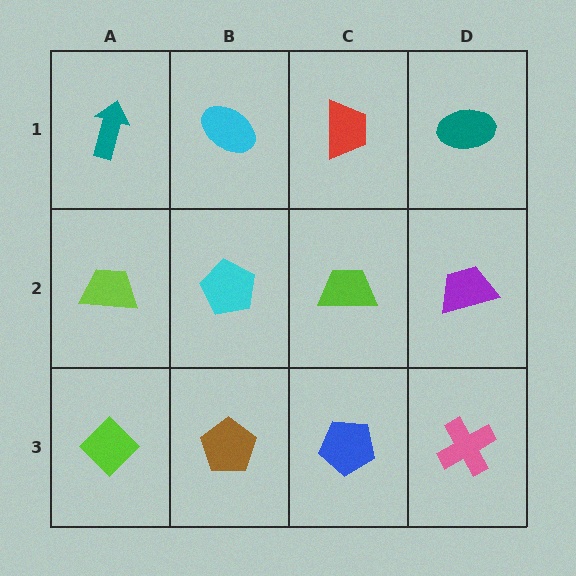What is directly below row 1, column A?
A lime trapezoid.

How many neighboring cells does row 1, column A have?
2.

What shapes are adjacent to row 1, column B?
A cyan pentagon (row 2, column B), a teal arrow (row 1, column A), a red trapezoid (row 1, column C).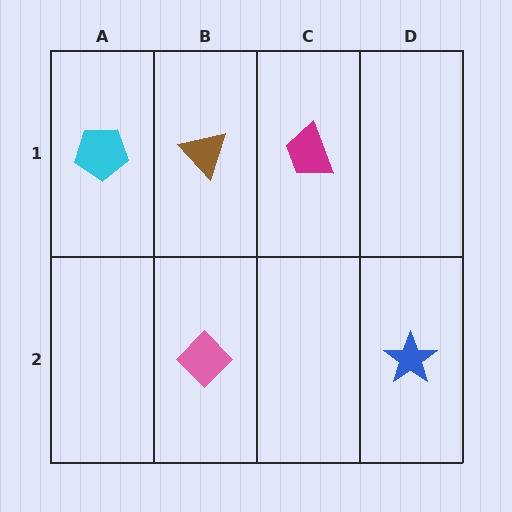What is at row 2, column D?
A blue star.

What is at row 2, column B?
A pink diamond.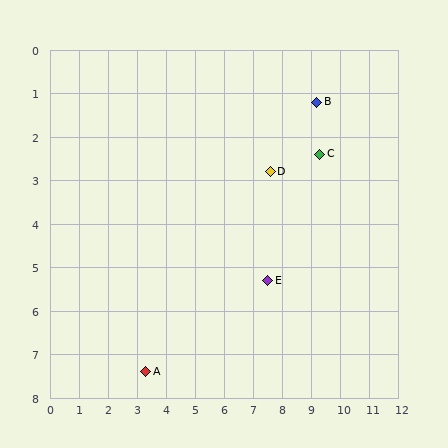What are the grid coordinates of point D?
Point D is at approximately (7.6, 2.8).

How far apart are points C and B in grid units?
Points C and B are about 1.2 grid units apart.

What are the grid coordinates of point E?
Point E is at approximately (7.5, 5.3).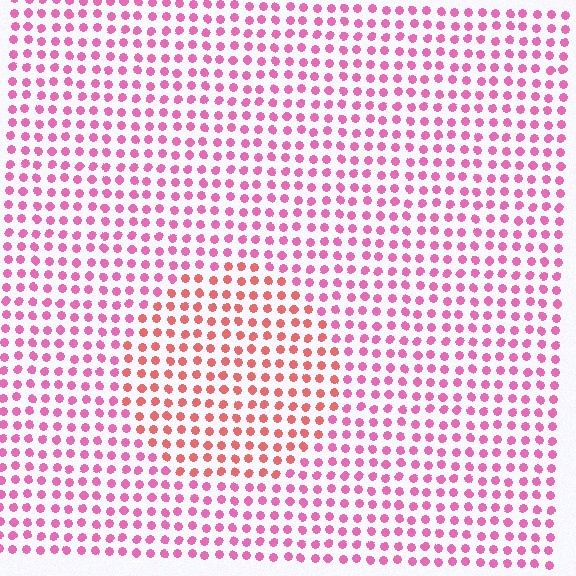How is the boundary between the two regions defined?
The boundary is defined purely by a slight shift in hue (about 35 degrees). Spacing, size, and orientation are identical on both sides.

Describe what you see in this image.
The image is filled with small pink elements in a uniform arrangement. A circle-shaped region is visible where the elements are tinted to a slightly different hue, forming a subtle color boundary.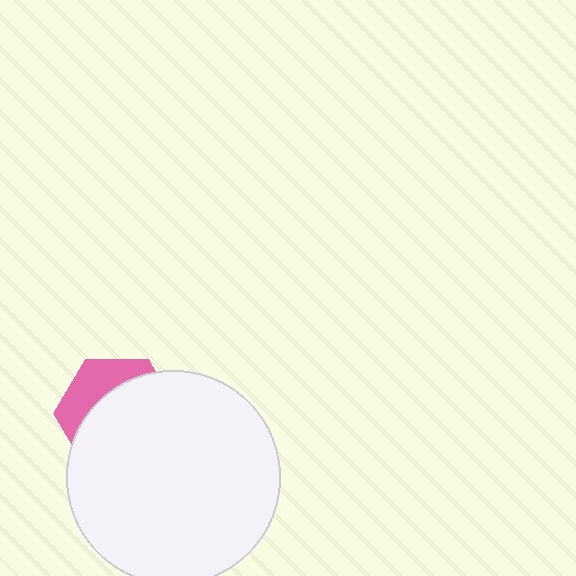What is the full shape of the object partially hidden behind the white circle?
The partially hidden object is a pink hexagon.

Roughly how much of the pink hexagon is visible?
A small part of it is visible (roughly 32%).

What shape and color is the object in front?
The object in front is a white circle.